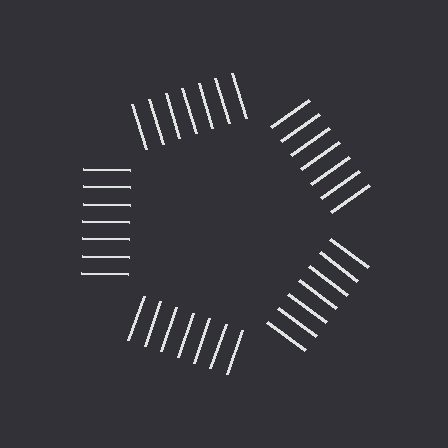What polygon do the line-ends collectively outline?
An illusory pentagon — the line segments terminate on its edges but no continuous stroke is drawn.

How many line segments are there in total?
35 — 7 along each of the 5 edges.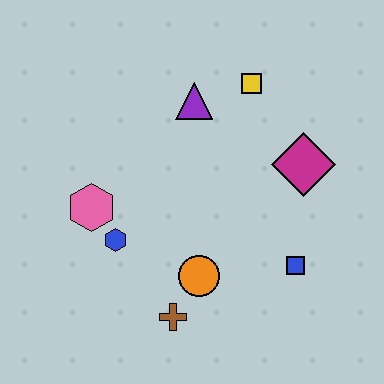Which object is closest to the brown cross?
The orange circle is closest to the brown cross.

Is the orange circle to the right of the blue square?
No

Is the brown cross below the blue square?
Yes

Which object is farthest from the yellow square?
The brown cross is farthest from the yellow square.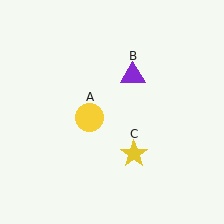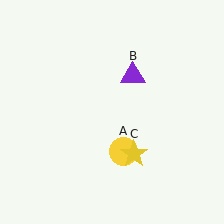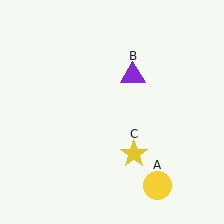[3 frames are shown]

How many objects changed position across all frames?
1 object changed position: yellow circle (object A).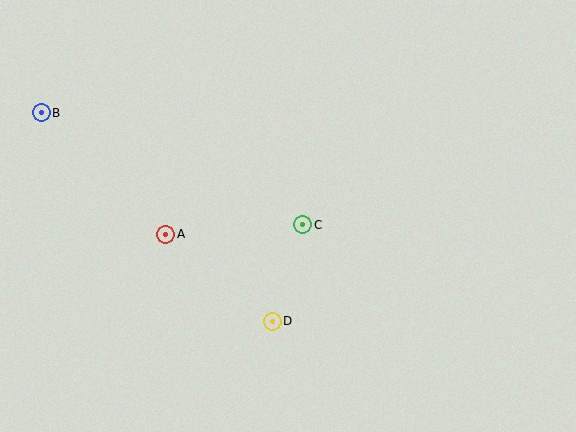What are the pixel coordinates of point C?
Point C is at (303, 225).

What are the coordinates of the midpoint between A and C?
The midpoint between A and C is at (234, 229).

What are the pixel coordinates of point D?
Point D is at (272, 321).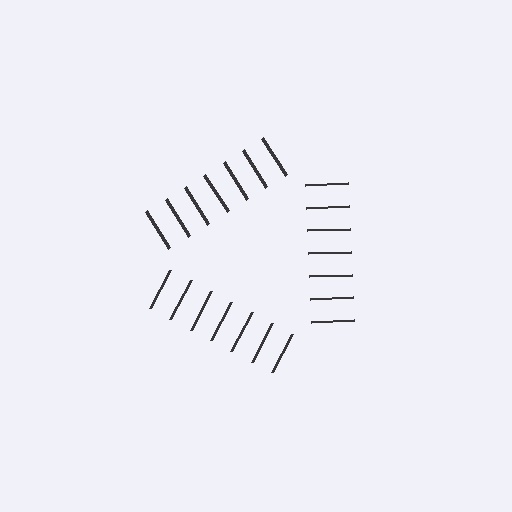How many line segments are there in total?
21 — 7 along each of the 3 edges.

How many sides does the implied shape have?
3 sides — the line-ends trace a triangle.